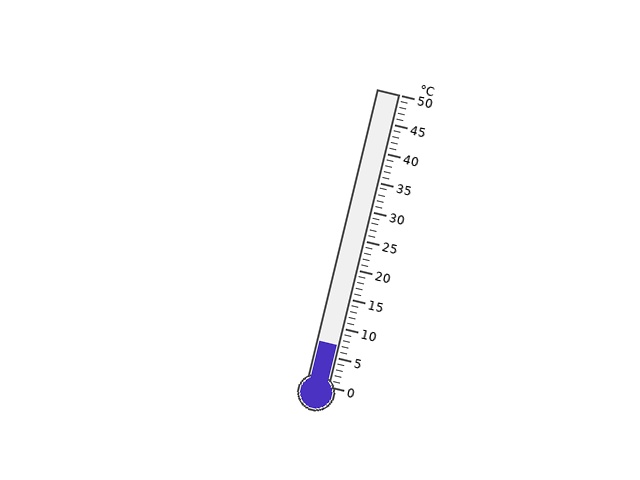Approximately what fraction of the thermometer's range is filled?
The thermometer is filled to approximately 15% of its range.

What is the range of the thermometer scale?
The thermometer scale ranges from 0°C to 50°C.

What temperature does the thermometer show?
The thermometer shows approximately 7°C.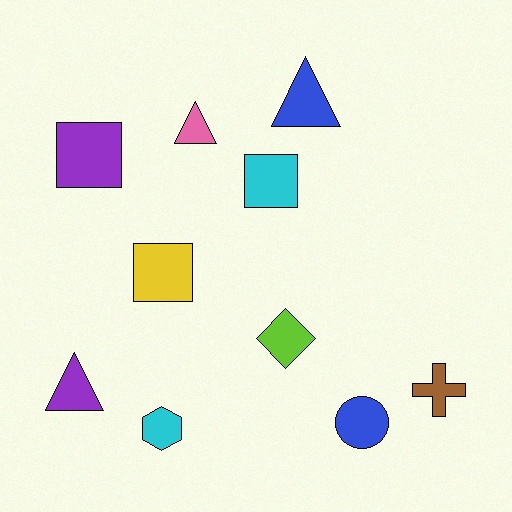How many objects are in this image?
There are 10 objects.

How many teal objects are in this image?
There are no teal objects.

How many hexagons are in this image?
There is 1 hexagon.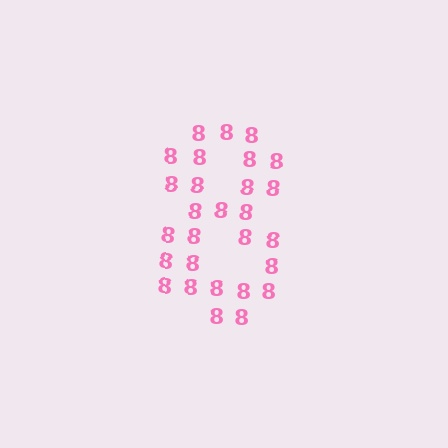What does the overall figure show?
The overall figure shows the digit 8.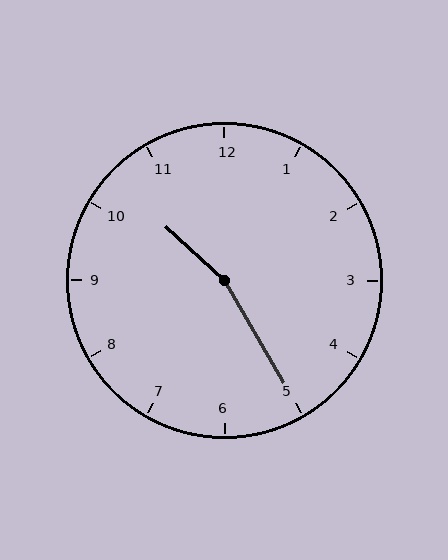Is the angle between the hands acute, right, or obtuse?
It is obtuse.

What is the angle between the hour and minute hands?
Approximately 162 degrees.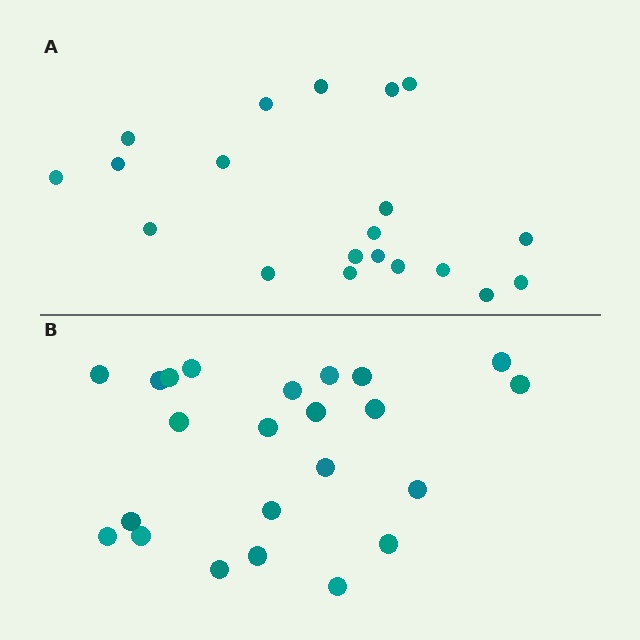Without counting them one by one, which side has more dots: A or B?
Region B (the bottom region) has more dots.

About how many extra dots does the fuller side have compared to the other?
Region B has just a few more — roughly 2 or 3 more dots than region A.